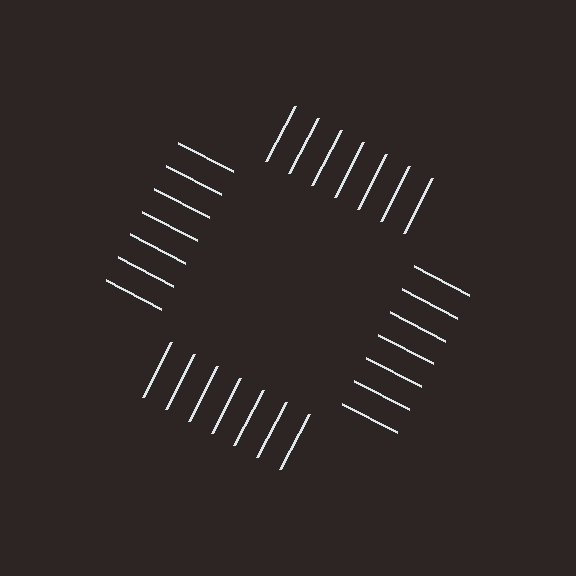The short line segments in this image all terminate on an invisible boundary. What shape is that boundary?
An illusory square — the line segments terminate on its edges but no continuous stroke is drawn.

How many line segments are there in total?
28 — 7 along each of the 4 edges.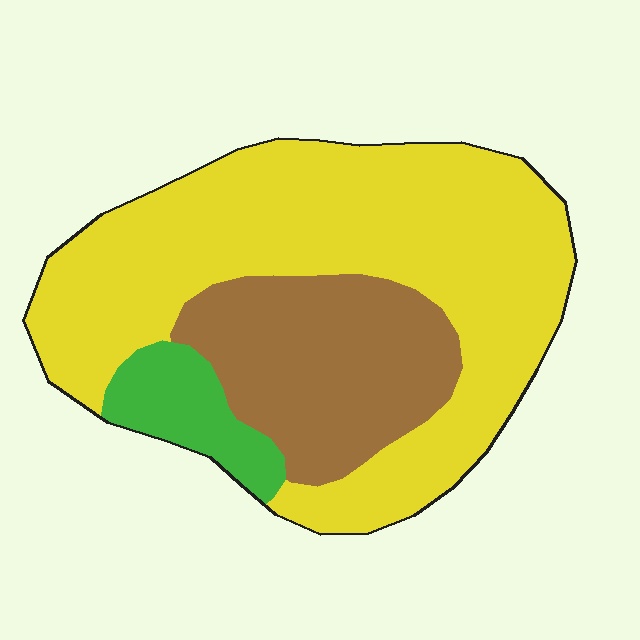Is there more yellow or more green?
Yellow.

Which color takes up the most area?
Yellow, at roughly 65%.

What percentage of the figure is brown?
Brown covers 27% of the figure.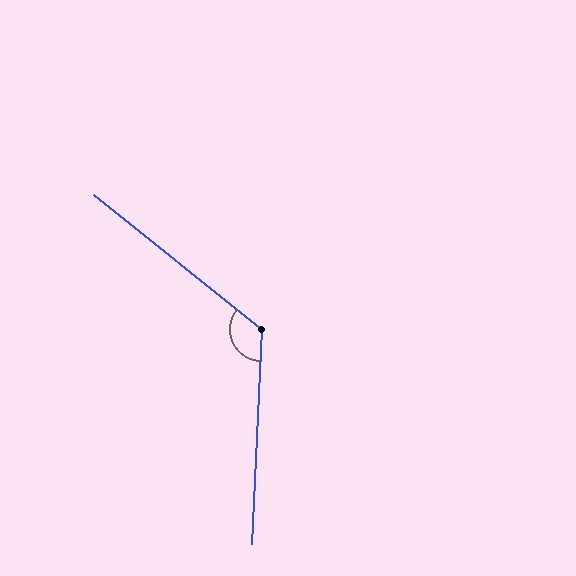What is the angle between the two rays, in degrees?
Approximately 126 degrees.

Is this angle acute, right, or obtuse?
It is obtuse.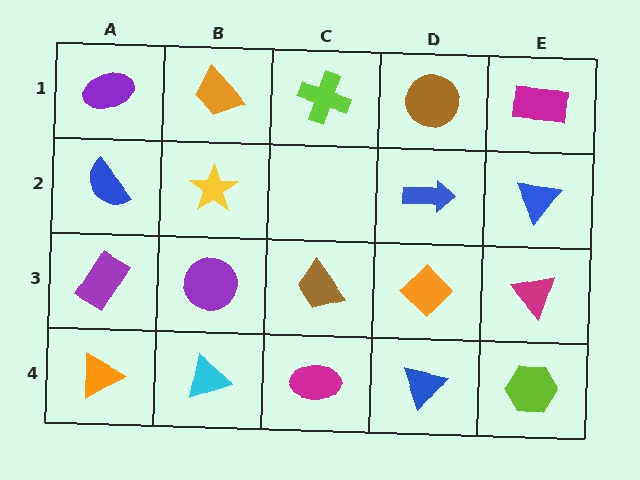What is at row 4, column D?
A blue triangle.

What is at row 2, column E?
A blue triangle.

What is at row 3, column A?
A purple rectangle.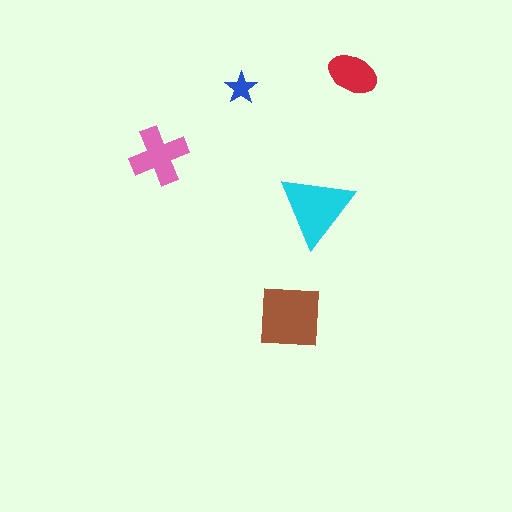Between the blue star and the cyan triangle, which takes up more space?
The cyan triangle.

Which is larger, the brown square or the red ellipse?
The brown square.